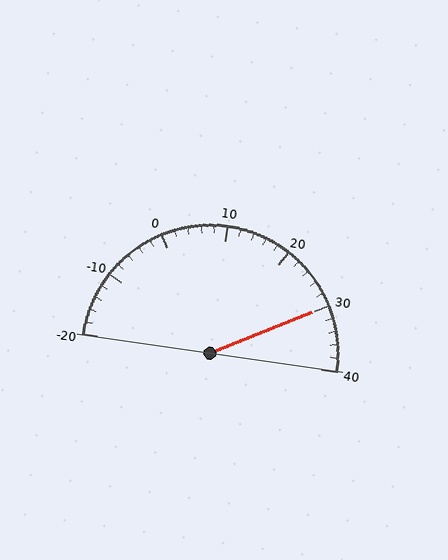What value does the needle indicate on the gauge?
The needle indicates approximately 30.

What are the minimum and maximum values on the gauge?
The gauge ranges from -20 to 40.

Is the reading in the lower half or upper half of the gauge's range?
The reading is in the upper half of the range (-20 to 40).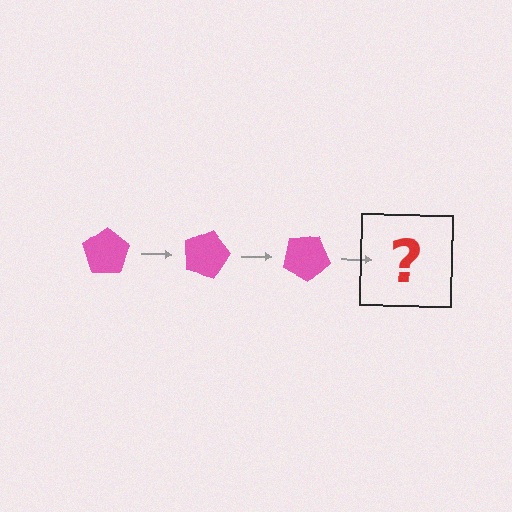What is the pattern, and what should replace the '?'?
The pattern is that the pentagon rotates 15 degrees each step. The '?' should be a pink pentagon rotated 45 degrees.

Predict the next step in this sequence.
The next step is a pink pentagon rotated 45 degrees.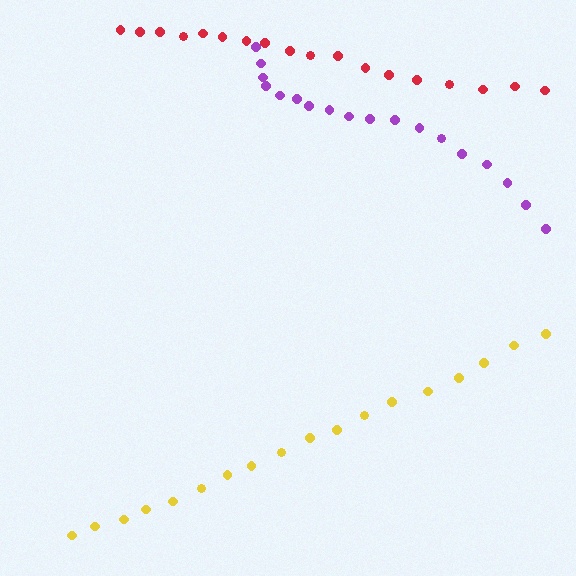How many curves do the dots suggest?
There are 3 distinct paths.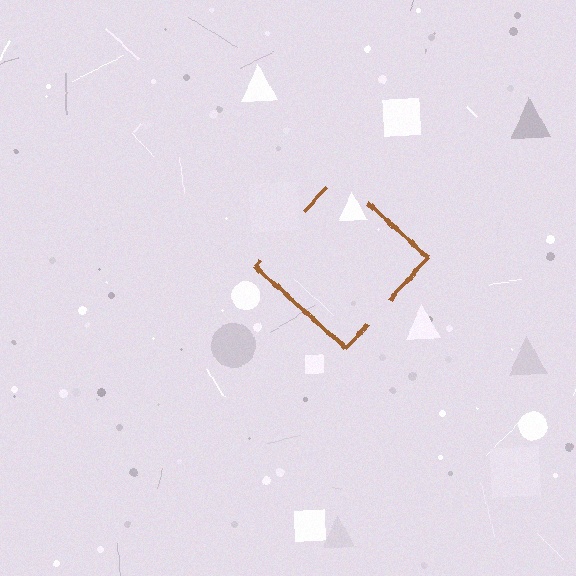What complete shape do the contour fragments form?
The contour fragments form a diamond.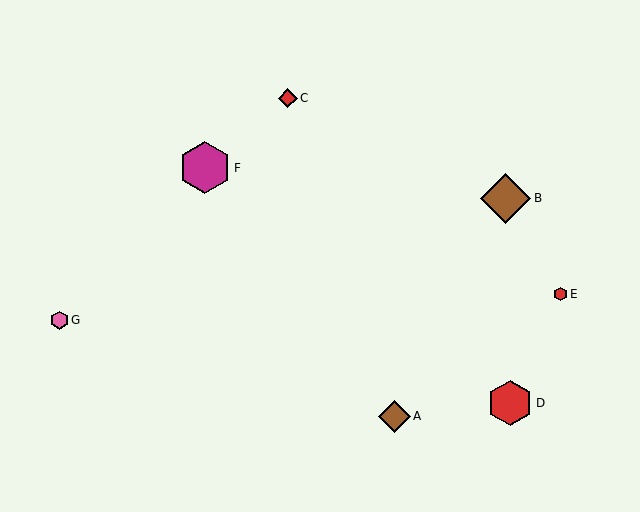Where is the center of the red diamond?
The center of the red diamond is at (288, 98).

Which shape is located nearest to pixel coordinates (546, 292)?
The red hexagon (labeled E) at (561, 294) is nearest to that location.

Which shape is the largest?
The magenta hexagon (labeled F) is the largest.